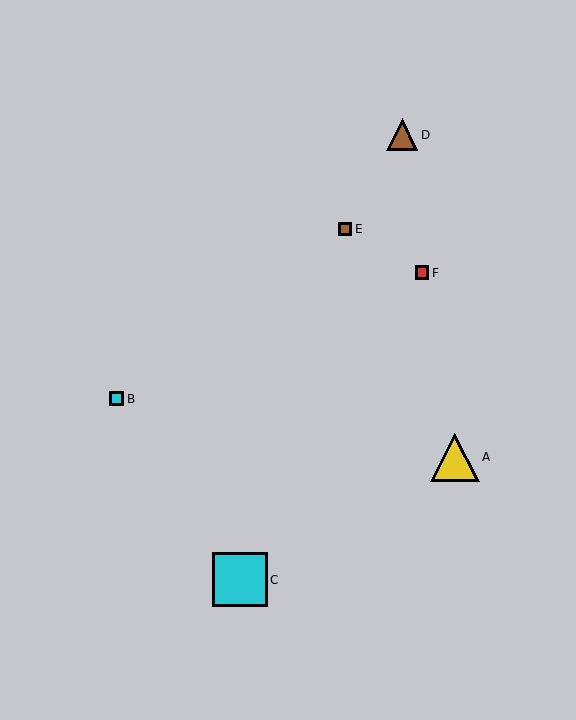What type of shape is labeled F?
Shape F is a red square.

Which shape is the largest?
The cyan square (labeled C) is the largest.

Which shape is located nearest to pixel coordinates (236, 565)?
The cyan square (labeled C) at (240, 580) is nearest to that location.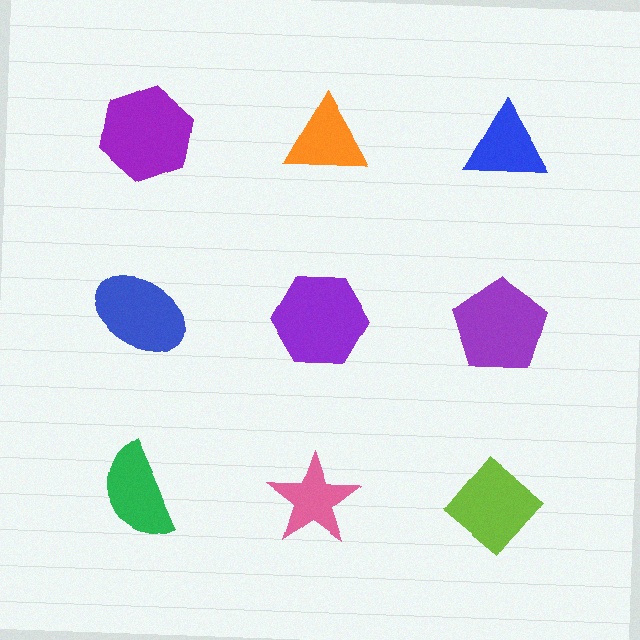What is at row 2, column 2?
A purple hexagon.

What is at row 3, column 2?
A pink star.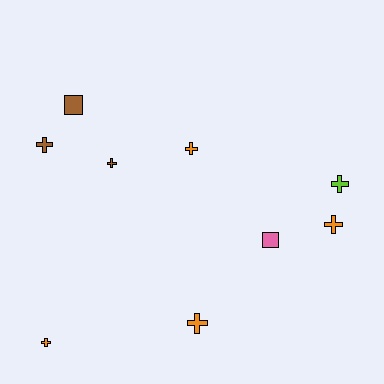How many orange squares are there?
There are no orange squares.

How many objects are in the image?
There are 9 objects.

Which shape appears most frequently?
Cross, with 7 objects.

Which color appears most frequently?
Orange, with 4 objects.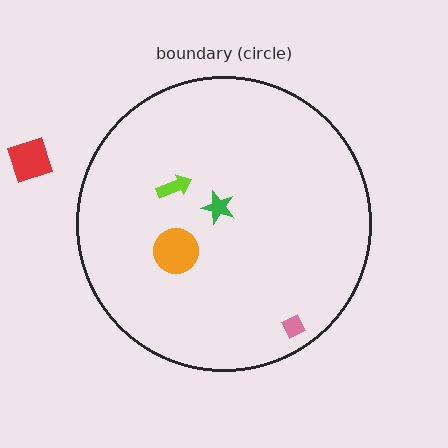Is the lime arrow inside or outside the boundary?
Inside.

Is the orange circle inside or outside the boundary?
Inside.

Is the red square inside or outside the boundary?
Outside.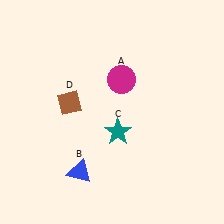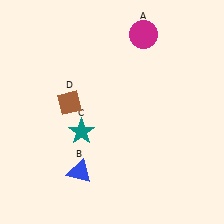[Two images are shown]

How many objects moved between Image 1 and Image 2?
2 objects moved between the two images.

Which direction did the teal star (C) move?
The teal star (C) moved left.